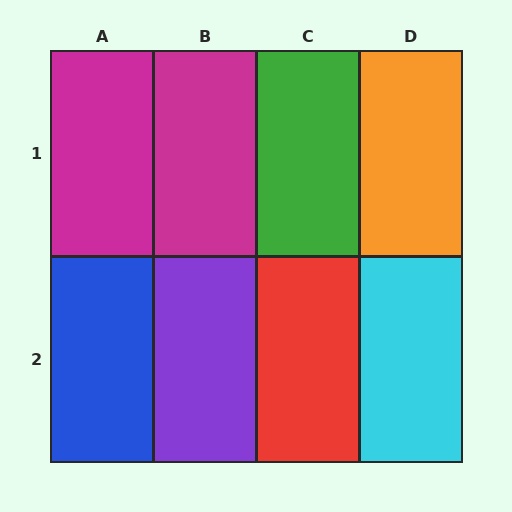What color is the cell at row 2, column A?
Blue.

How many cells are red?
1 cell is red.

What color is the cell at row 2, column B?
Purple.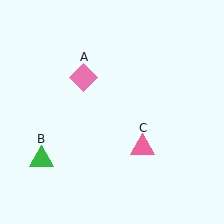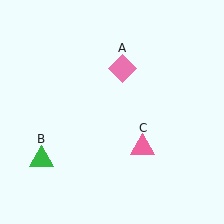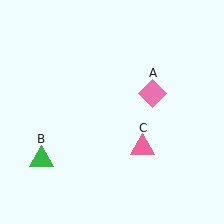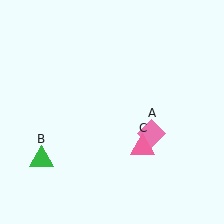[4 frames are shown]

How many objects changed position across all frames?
1 object changed position: pink diamond (object A).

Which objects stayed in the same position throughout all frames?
Green triangle (object B) and pink triangle (object C) remained stationary.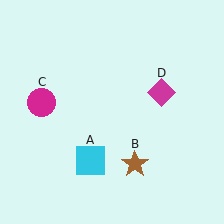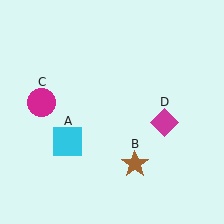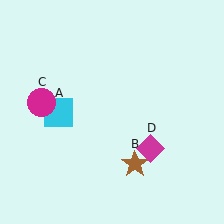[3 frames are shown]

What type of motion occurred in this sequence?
The cyan square (object A), magenta diamond (object D) rotated clockwise around the center of the scene.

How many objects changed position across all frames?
2 objects changed position: cyan square (object A), magenta diamond (object D).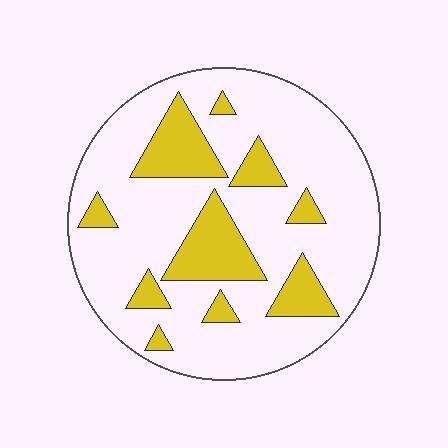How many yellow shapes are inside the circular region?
10.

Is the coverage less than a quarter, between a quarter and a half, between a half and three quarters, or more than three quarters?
Less than a quarter.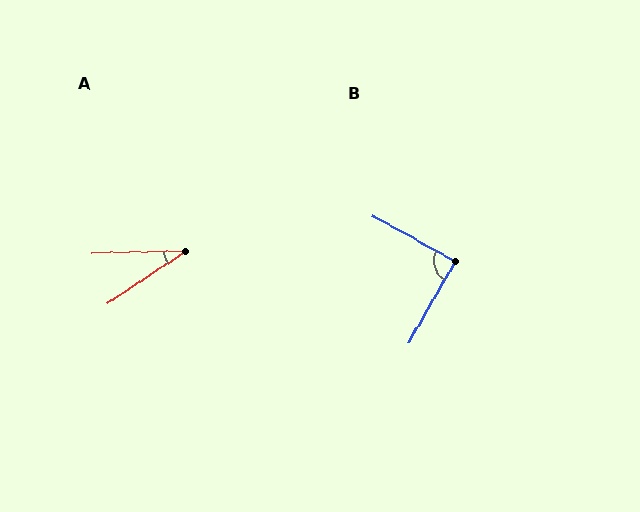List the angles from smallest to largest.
A (32°), B (90°).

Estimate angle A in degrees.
Approximately 32 degrees.